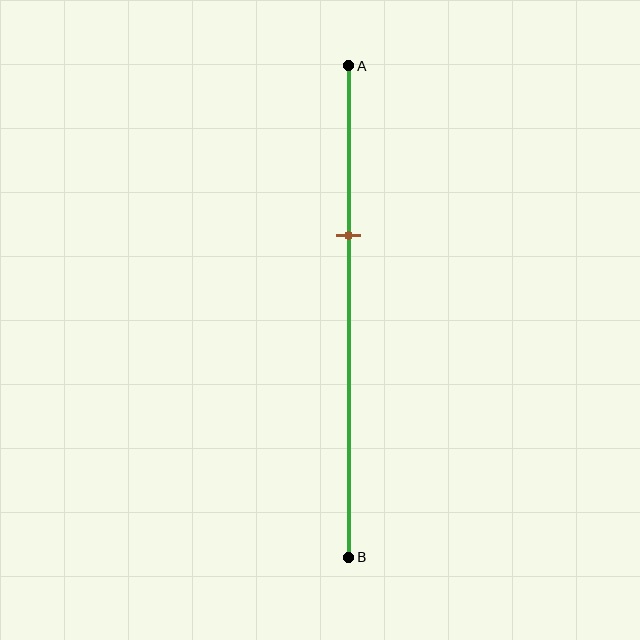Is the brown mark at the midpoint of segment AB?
No, the mark is at about 35% from A, not at the 50% midpoint.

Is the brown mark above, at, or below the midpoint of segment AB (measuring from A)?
The brown mark is above the midpoint of segment AB.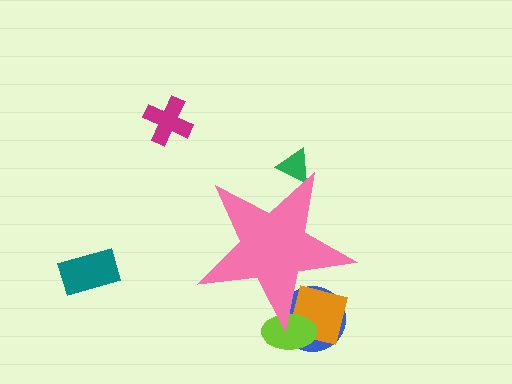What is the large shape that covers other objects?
A pink star.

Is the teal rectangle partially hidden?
No, the teal rectangle is fully visible.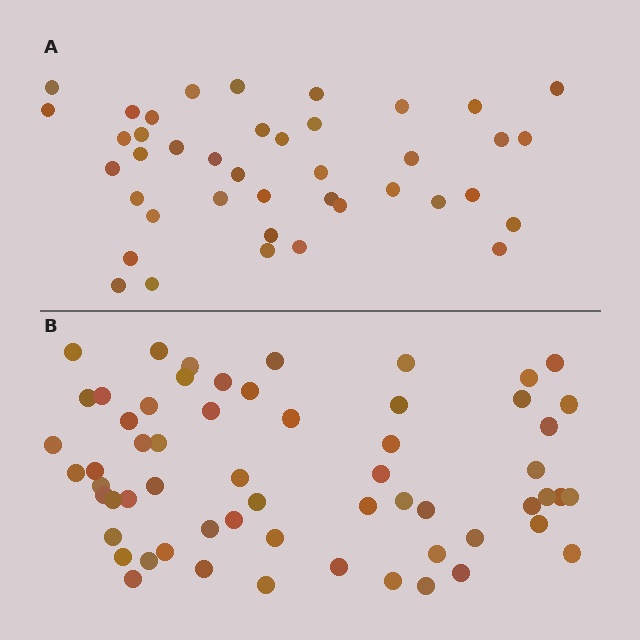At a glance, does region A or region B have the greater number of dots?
Region B (the bottom region) has more dots.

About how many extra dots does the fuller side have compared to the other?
Region B has approximately 20 more dots than region A.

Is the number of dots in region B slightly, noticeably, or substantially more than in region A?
Region B has substantially more. The ratio is roughly 1.5 to 1.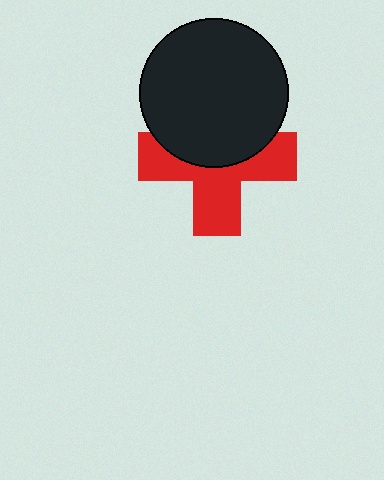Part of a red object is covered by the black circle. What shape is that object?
It is a cross.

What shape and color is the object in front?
The object in front is a black circle.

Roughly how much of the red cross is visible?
About half of it is visible (roughly 55%).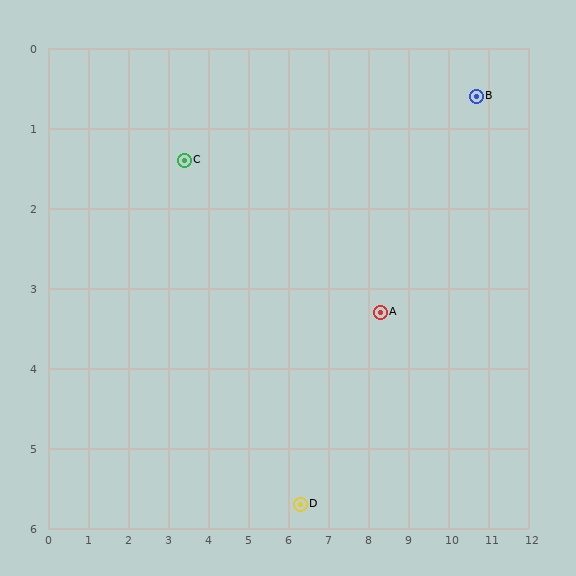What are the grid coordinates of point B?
Point B is at approximately (10.7, 0.6).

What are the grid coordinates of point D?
Point D is at approximately (6.3, 5.7).